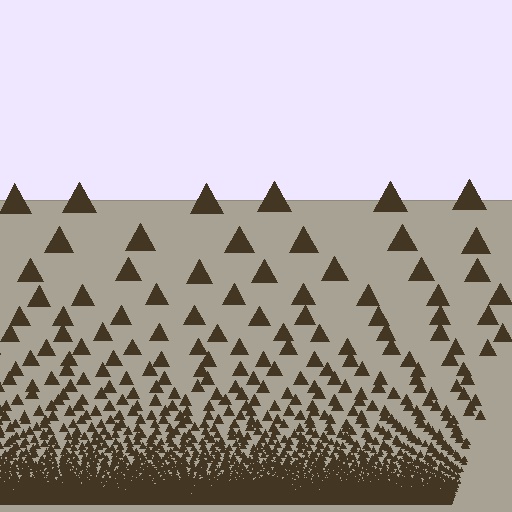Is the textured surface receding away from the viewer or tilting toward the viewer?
The surface appears to tilt toward the viewer. Texture elements get larger and sparser toward the top.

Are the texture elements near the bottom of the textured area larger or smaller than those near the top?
Smaller. The gradient is inverted — elements near the bottom are smaller and denser.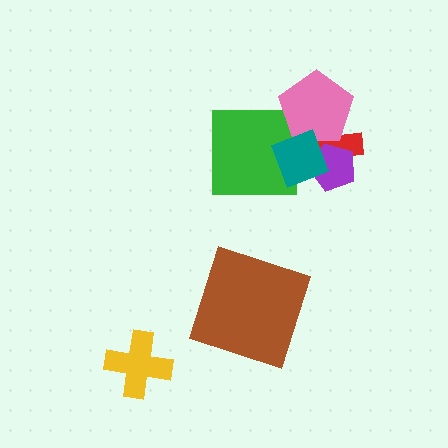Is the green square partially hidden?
Yes, it is partially covered by another shape.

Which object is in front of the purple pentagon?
The teal diamond is in front of the purple pentagon.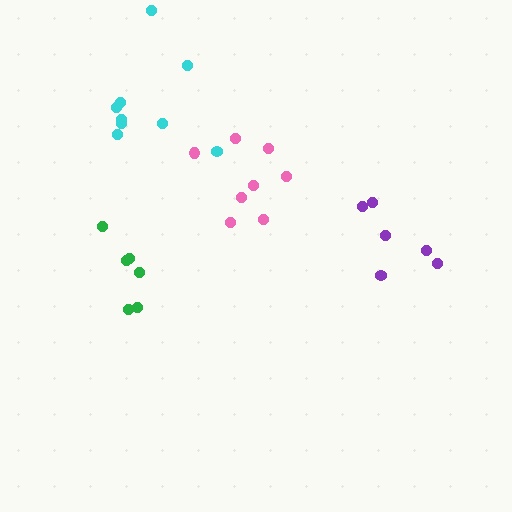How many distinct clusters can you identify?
There are 4 distinct clusters.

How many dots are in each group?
Group 1: 9 dots, Group 2: 8 dots, Group 3: 6 dots, Group 4: 6 dots (29 total).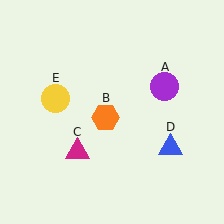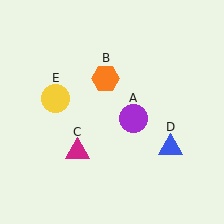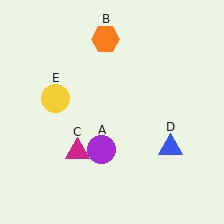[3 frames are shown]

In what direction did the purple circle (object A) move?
The purple circle (object A) moved down and to the left.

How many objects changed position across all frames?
2 objects changed position: purple circle (object A), orange hexagon (object B).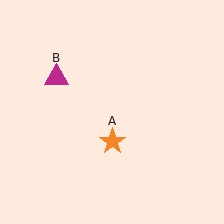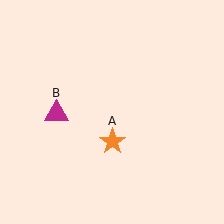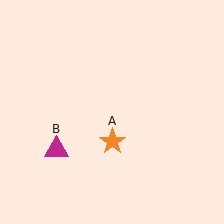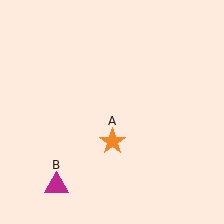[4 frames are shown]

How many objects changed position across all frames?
1 object changed position: magenta triangle (object B).